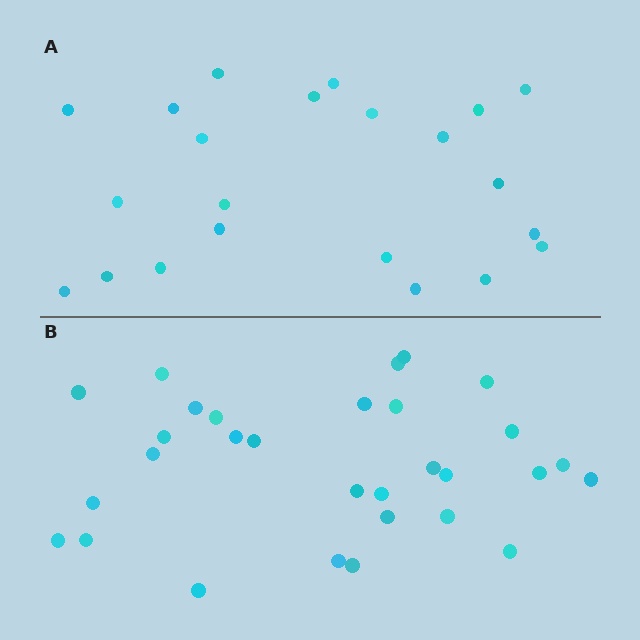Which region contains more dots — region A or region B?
Region B (the bottom region) has more dots.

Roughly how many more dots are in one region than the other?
Region B has roughly 8 or so more dots than region A.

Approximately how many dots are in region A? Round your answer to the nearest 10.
About 20 dots. (The exact count is 22, which rounds to 20.)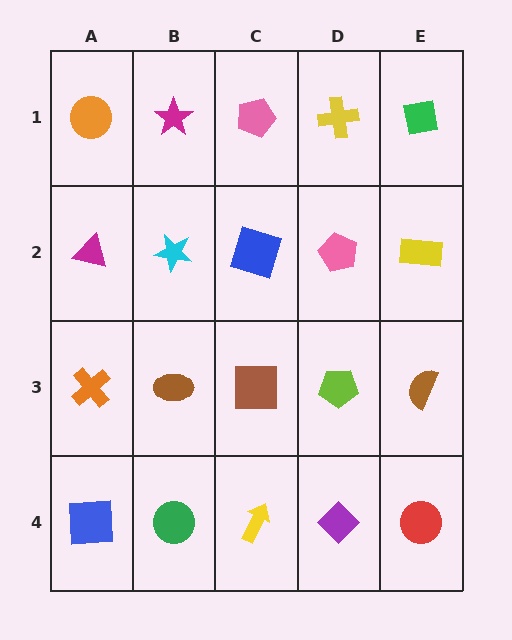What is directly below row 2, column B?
A brown ellipse.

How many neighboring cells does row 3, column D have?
4.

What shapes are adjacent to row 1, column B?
A cyan star (row 2, column B), an orange circle (row 1, column A), a pink pentagon (row 1, column C).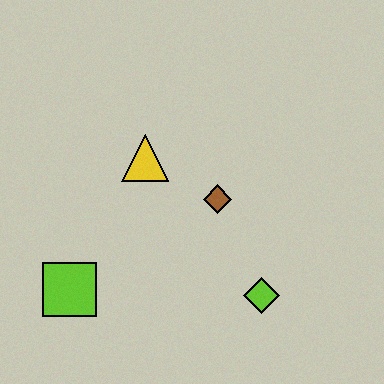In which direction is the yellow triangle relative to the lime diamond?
The yellow triangle is above the lime diamond.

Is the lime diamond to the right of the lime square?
Yes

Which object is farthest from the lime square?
The lime diamond is farthest from the lime square.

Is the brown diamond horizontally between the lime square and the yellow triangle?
No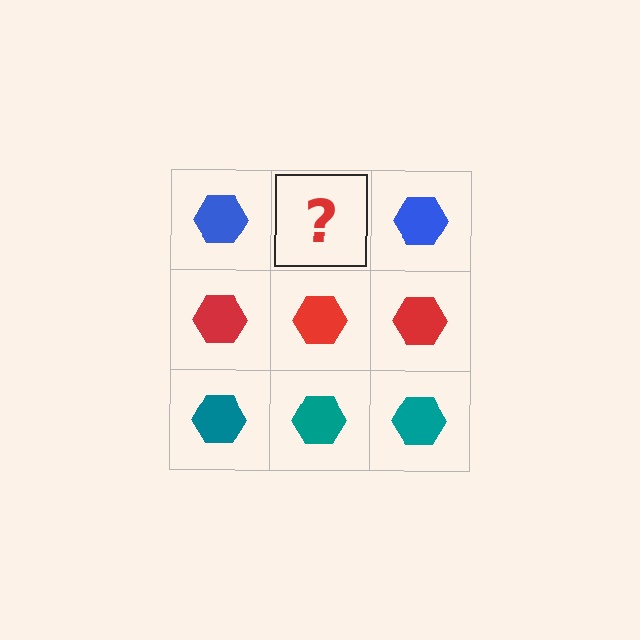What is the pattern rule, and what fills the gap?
The rule is that each row has a consistent color. The gap should be filled with a blue hexagon.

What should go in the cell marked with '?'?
The missing cell should contain a blue hexagon.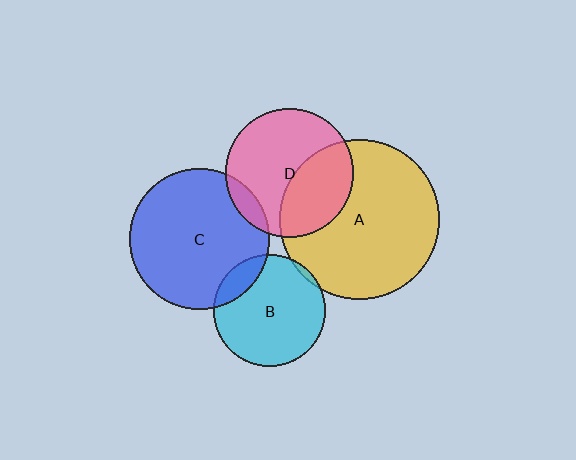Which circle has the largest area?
Circle A (yellow).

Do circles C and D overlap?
Yes.